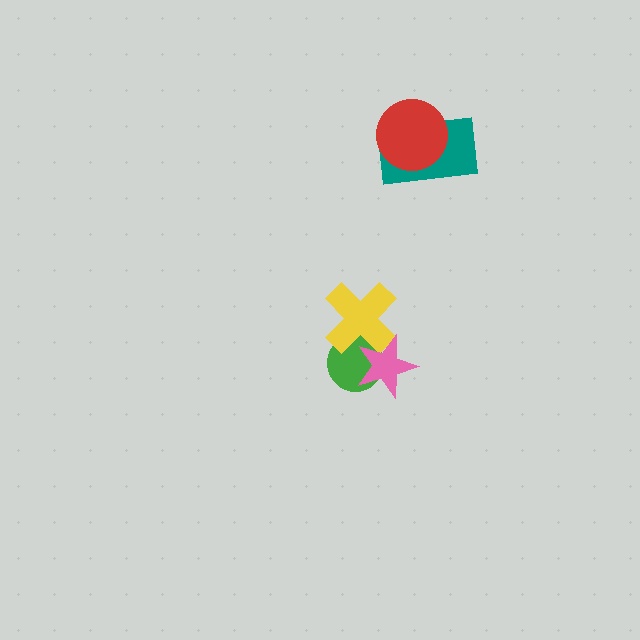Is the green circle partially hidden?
Yes, it is partially covered by another shape.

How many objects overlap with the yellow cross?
2 objects overlap with the yellow cross.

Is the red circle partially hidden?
No, no other shape covers it.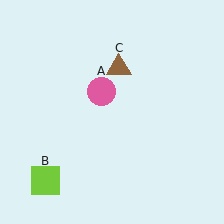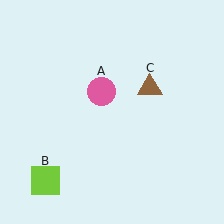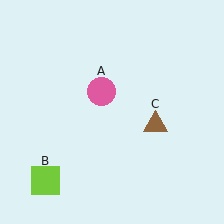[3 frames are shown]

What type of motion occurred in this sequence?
The brown triangle (object C) rotated clockwise around the center of the scene.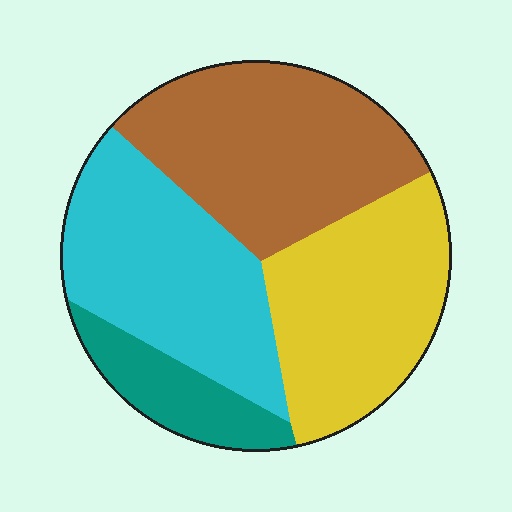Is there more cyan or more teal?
Cyan.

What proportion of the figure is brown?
Brown takes up about one third (1/3) of the figure.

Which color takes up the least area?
Teal, at roughly 10%.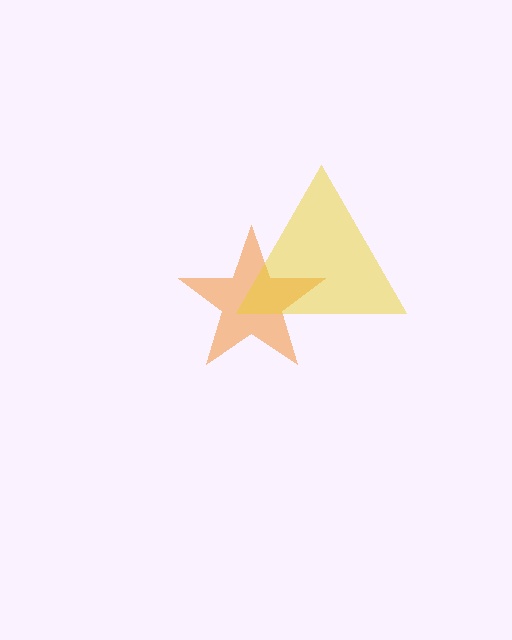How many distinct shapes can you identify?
There are 2 distinct shapes: an orange star, a yellow triangle.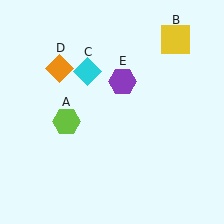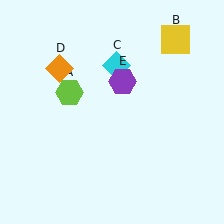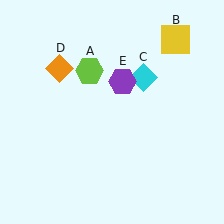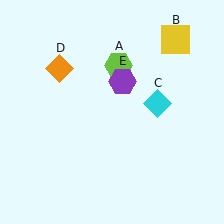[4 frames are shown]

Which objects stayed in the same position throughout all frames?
Yellow square (object B) and orange diamond (object D) and purple hexagon (object E) remained stationary.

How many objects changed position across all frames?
2 objects changed position: lime hexagon (object A), cyan diamond (object C).